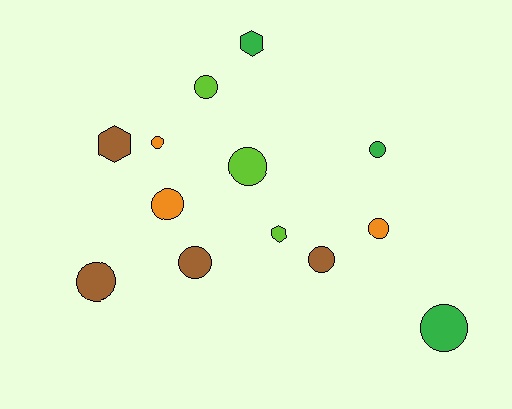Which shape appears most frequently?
Circle, with 10 objects.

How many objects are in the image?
There are 13 objects.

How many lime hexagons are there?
There is 1 lime hexagon.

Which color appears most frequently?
Brown, with 4 objects.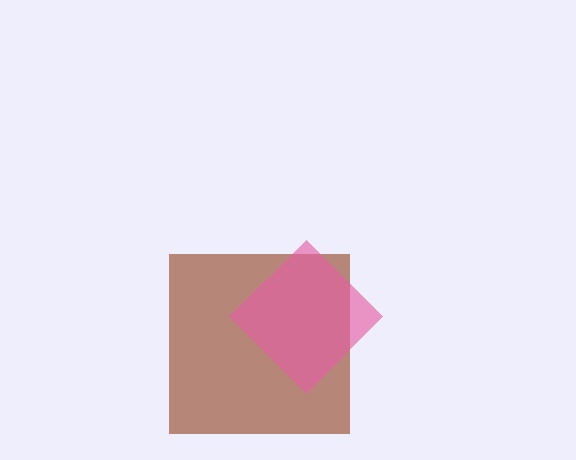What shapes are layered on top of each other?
The layered shapes are: a brown square, a pink diamond.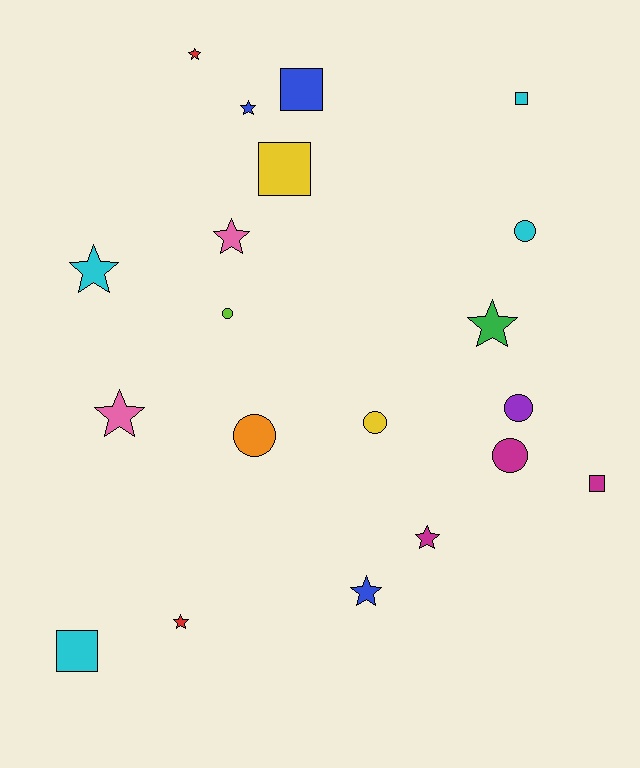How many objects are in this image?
There are 20 objects.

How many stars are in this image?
There are 9 stars.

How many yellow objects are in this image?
There are 2 yellow objects.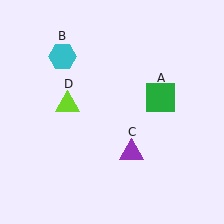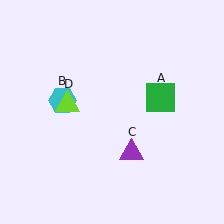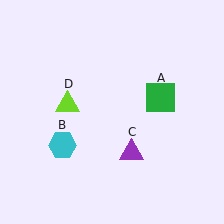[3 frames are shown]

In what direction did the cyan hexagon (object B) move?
The cyan hexagon (object B) moved down.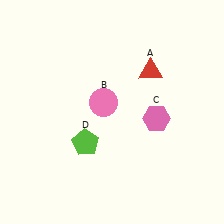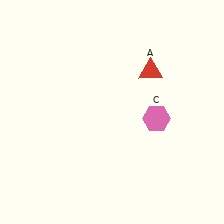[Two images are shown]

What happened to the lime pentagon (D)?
The lime pentagon (D) was removed in Image 2. It was in the bottom-left area of Image 1.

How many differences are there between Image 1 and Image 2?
There are 2 differences between the two images.